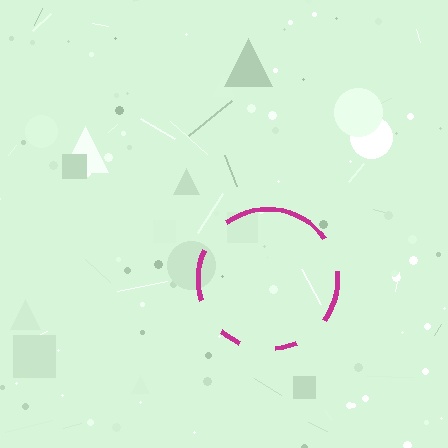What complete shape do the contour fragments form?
The contour fragments form a circle.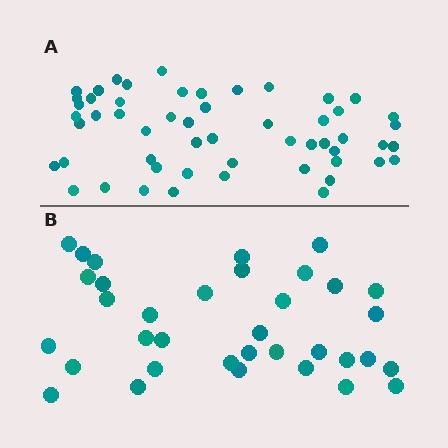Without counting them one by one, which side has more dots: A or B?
Region A (the top region) has more dots.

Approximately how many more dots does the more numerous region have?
Region A has approximately 20 more dots than region B.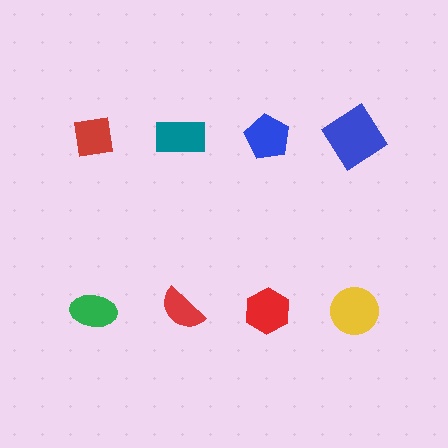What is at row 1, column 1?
A red square.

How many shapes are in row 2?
4 shapes.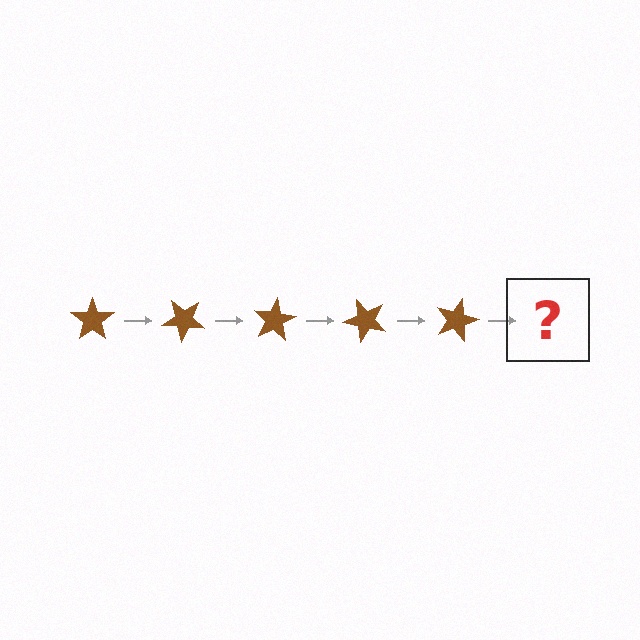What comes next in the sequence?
The next element should be a brown star rotated 200 degrees.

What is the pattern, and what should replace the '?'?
The pattern is that the star rotates 40 degrees each step. The '?' should be a brown star rotated 200 degrees.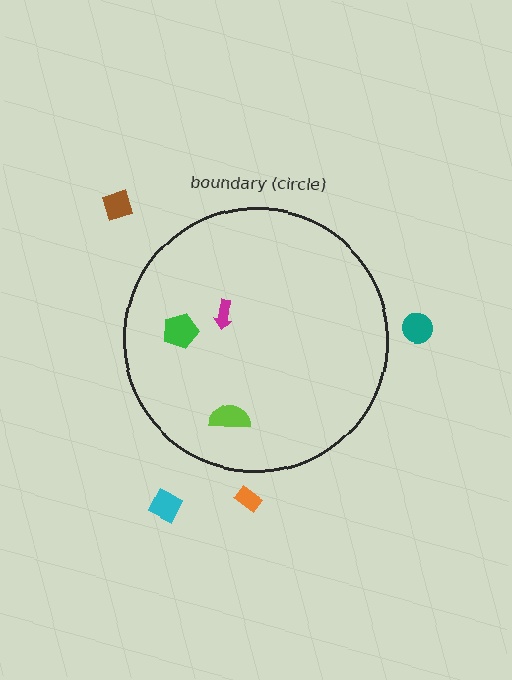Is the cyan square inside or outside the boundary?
Outside.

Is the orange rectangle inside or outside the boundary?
Outside.